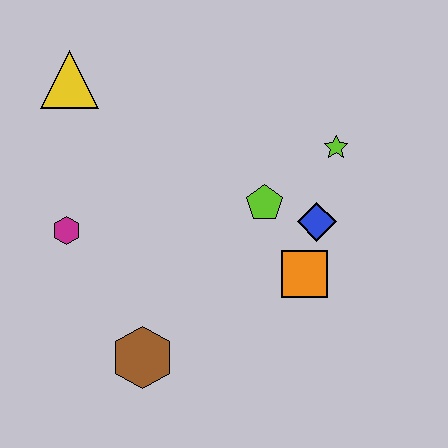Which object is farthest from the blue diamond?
The yellow triangle is farthest from the blue diamond.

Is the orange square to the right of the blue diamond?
No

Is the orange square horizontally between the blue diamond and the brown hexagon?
Yes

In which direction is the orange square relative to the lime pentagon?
The orange square is below the lime pentagon.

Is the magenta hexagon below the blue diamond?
Yes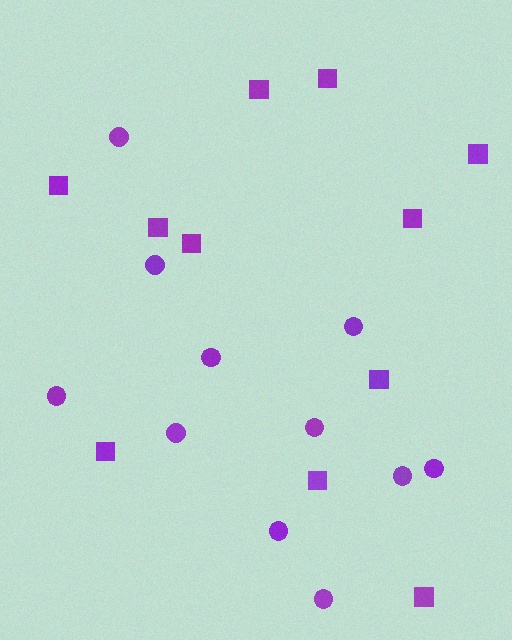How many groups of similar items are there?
There are 2 groups: one group of circles (11) and one group of squares (11).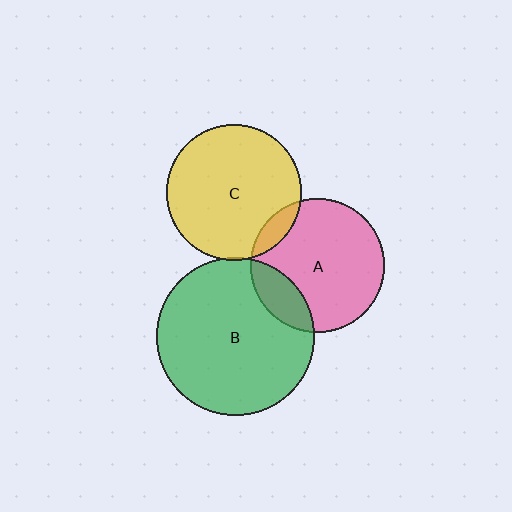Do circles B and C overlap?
Yes.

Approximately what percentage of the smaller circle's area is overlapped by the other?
Approximately 5%.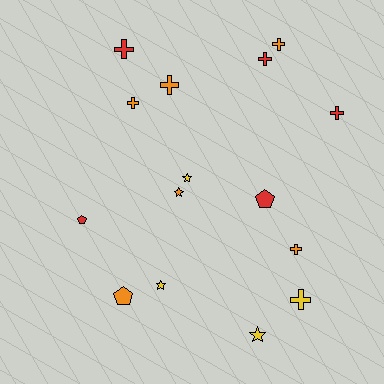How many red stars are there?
There are no red stars.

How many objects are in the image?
There are 15 objects.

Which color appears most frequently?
Orange, with 6 objects.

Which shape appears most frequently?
Cross, with 8 objects.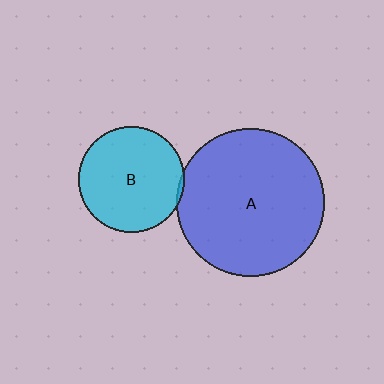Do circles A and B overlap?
Yes.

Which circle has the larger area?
Circle A (blue).